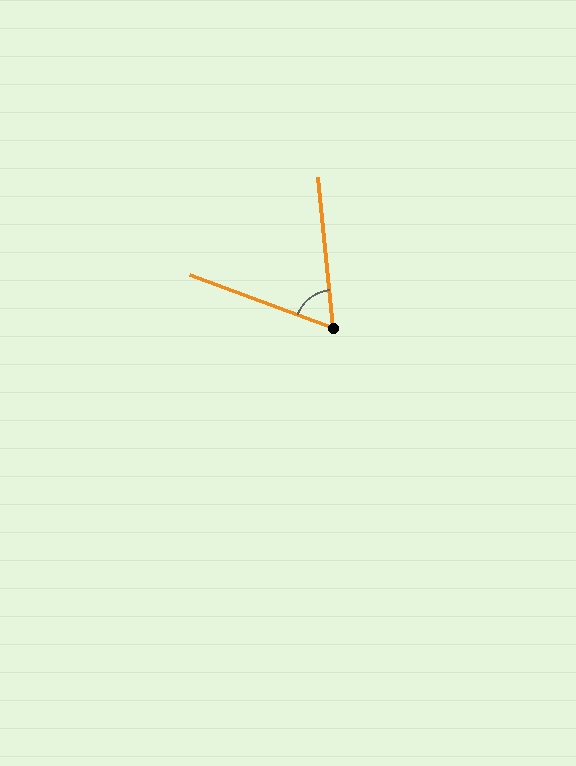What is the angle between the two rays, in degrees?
Approximately 64 degrees.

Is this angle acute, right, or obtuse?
It is acute.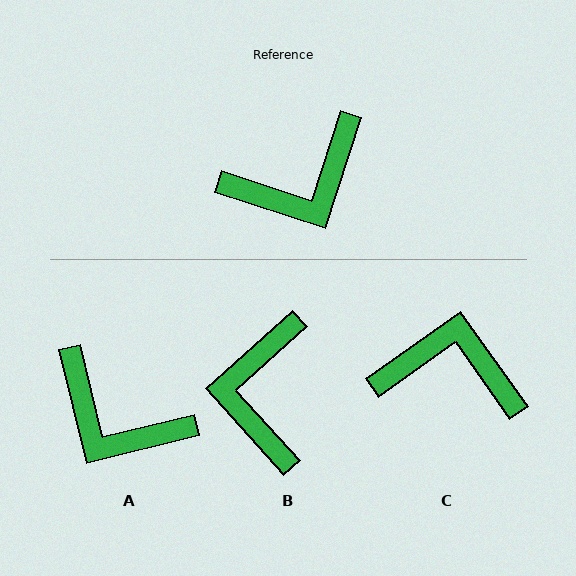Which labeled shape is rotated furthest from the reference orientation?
C, about 143 degrees away.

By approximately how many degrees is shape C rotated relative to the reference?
Approximately 143 degrees counter-clockwise.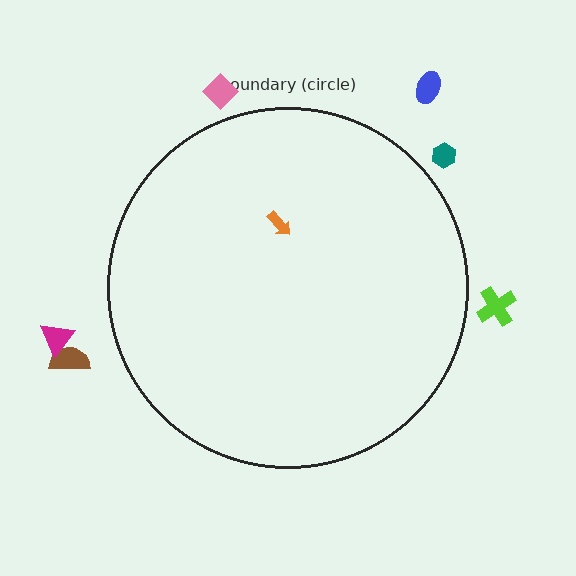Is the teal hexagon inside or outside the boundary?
Outside.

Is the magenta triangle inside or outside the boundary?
Outside.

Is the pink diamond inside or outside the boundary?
Outside.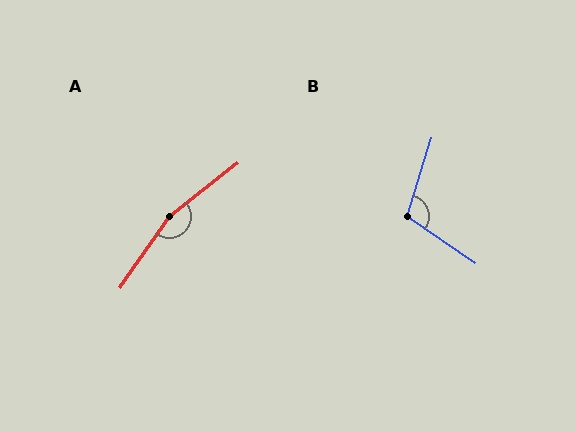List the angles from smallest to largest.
B (108°), A (163°).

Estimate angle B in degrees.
Approximately 108 degrees.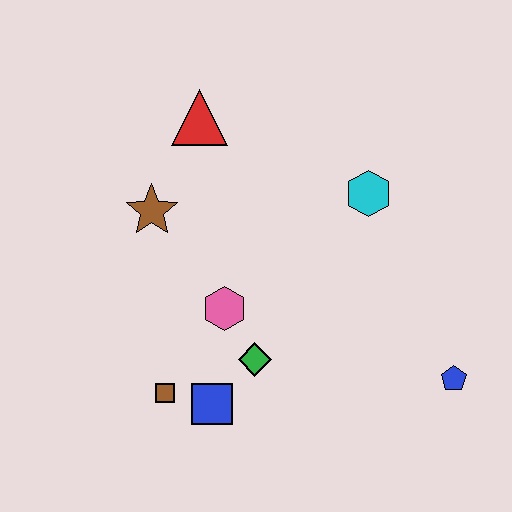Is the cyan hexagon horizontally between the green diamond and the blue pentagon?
Yes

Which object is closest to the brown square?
The blue square is closest to the brown square.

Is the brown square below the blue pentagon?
Yes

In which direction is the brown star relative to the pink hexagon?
The brown star is above the pink hexagon.